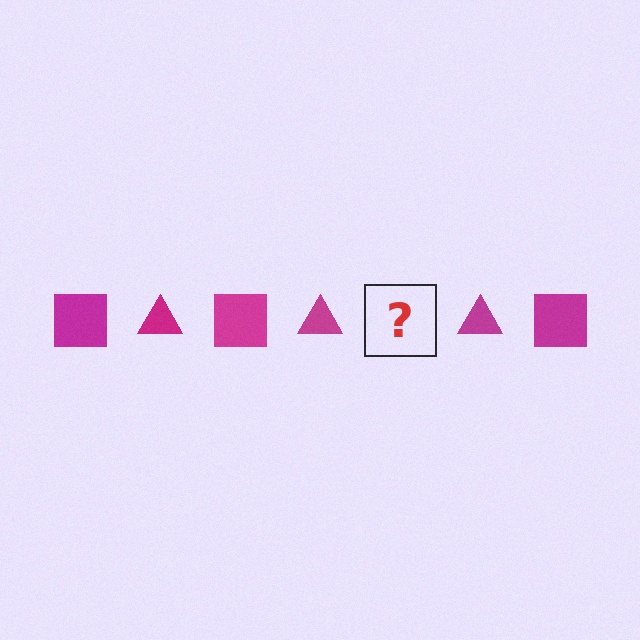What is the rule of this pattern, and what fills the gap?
The rule is that the pattern cycles through square, triangle shapes in magenta. The gap should be filled with a magenta square.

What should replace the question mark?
The question mark should be replaced with a magenta square.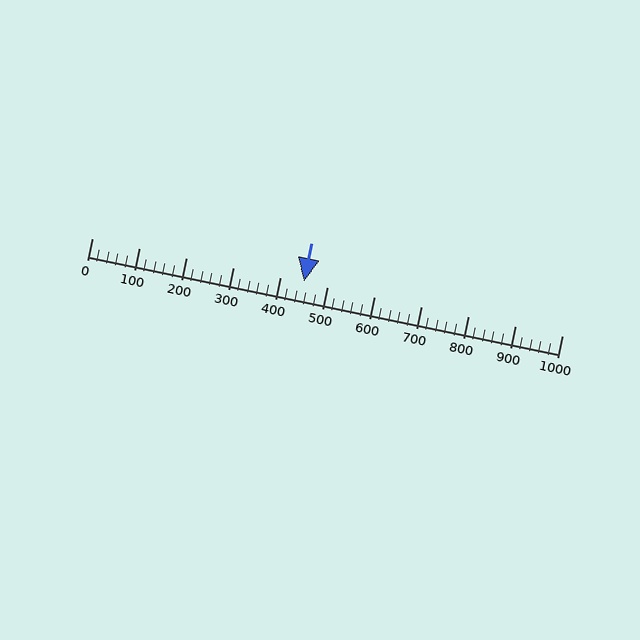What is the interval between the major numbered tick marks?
The major tick marks are spaced 100 units apart.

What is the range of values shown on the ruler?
The ruler shows values from 0 to 1000.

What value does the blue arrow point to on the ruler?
The blue arrow points to approximately 451.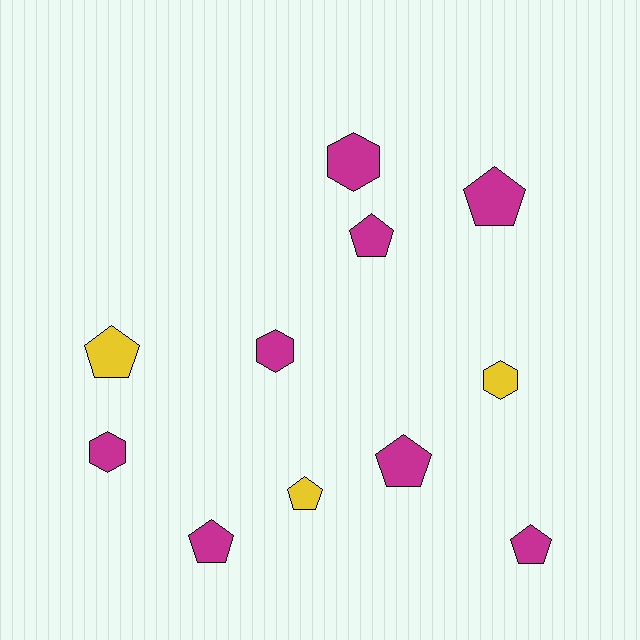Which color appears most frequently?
Magenta, with 8 objects.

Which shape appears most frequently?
Pentagon, with 7 objects.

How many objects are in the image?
There are 11 objects.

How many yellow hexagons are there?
There is 1 yellow hexagon.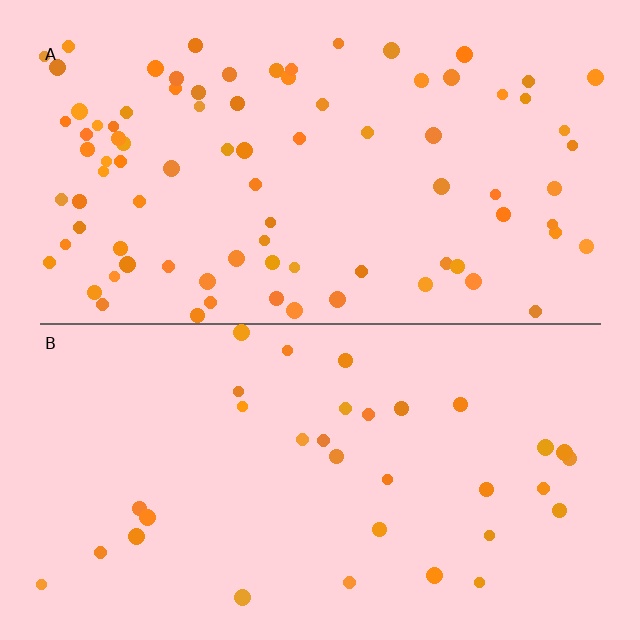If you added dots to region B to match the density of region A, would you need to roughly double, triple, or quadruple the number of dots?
Approximately triple.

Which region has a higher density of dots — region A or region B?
A (the top).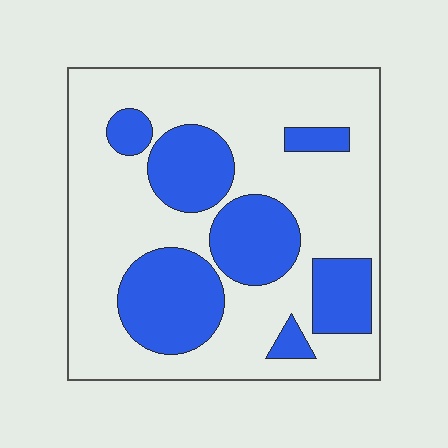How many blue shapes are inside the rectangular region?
7.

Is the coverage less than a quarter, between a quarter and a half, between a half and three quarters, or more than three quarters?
Between a quarter and a half.